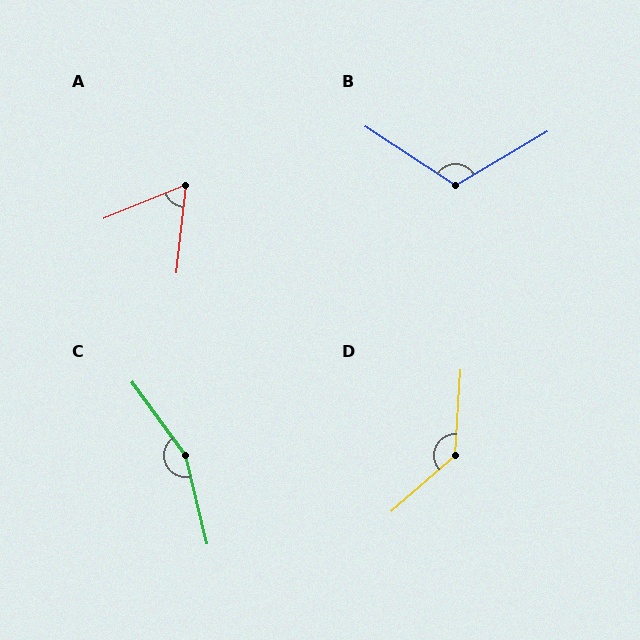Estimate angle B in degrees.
Approximately 116 degrees.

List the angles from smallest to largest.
A (61°), B (116°), D (135°), C (158°).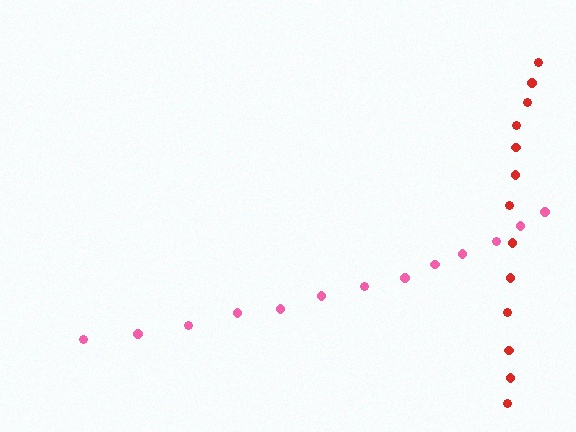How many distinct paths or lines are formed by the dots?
There are 2 distinct paths.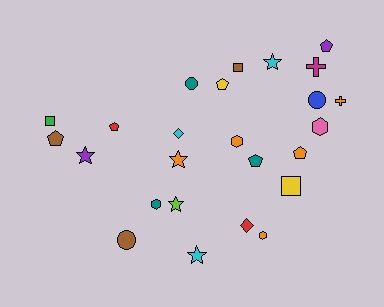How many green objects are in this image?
There is 1 green object.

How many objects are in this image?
There are 25 objects.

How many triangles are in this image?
There are no triangles.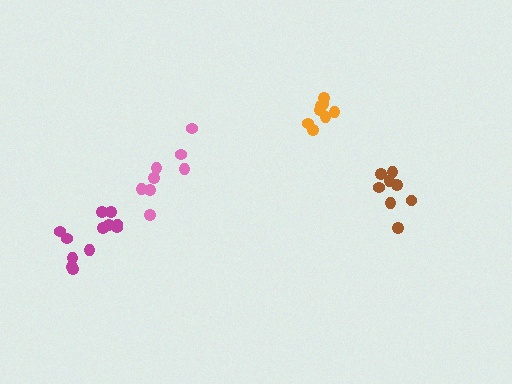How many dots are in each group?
Group 1: 8 dots, Group 2: 12 dots, Group 3: 8 dots, Group 4: 8 dots (36 total).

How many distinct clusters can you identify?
There are 4 distinct clusters.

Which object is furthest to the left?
The magenta cluster is leftmost.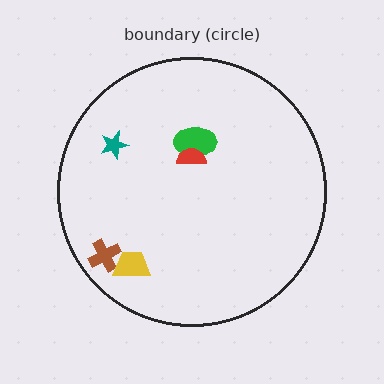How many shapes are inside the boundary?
5 inside, 0 outside.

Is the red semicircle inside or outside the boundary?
Inside.